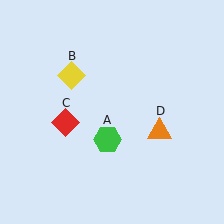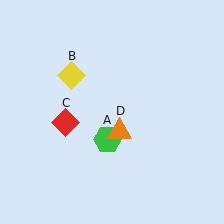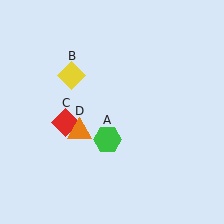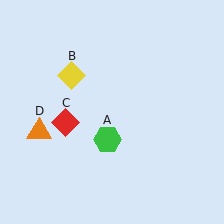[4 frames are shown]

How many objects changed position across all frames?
1 object changed position: orange triangle (object D).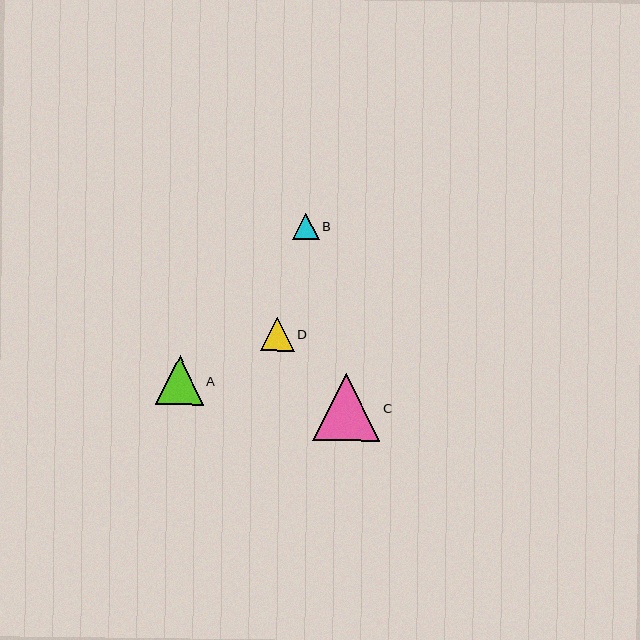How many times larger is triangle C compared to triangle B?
Triangle C is approximately 2.5 times the size of triangle B.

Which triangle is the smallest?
Triangle B is the smallest with a size of approximately 26 pixels.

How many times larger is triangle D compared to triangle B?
Triangle D is approximately 1.3 times the size of triangle B.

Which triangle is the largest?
Triangle C is the largest with a size of approximately 67 pixels.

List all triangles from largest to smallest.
From largest to smallest: C, A, D, B.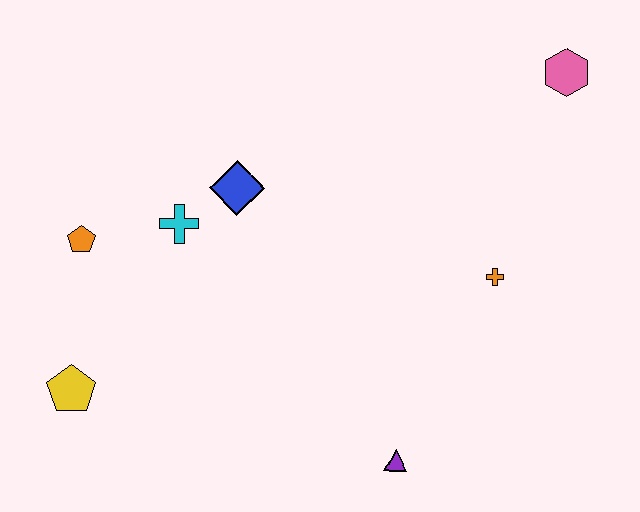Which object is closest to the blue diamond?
The cyan cross is closest to the blue diamond.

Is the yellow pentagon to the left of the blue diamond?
Yes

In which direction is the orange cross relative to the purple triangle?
The orange cross is above the purple triangle.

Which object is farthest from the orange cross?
The yellow pentagon is farthest from the orange cross.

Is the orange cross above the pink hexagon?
No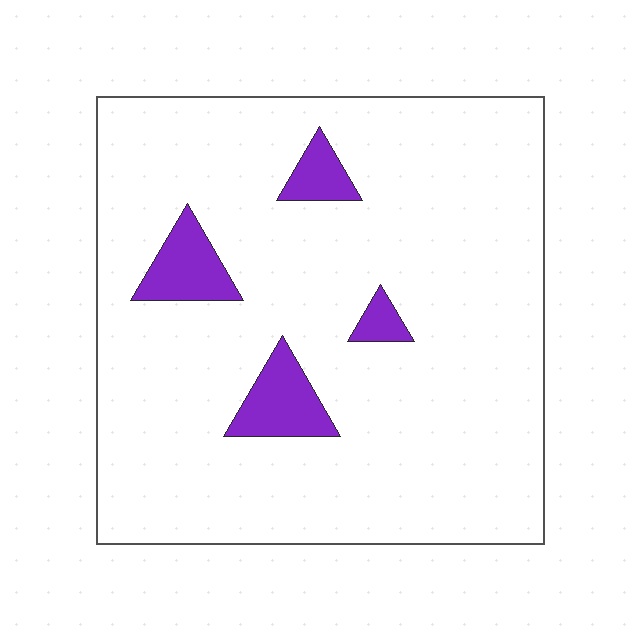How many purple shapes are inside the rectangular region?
4.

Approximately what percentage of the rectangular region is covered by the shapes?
Approximately 10%.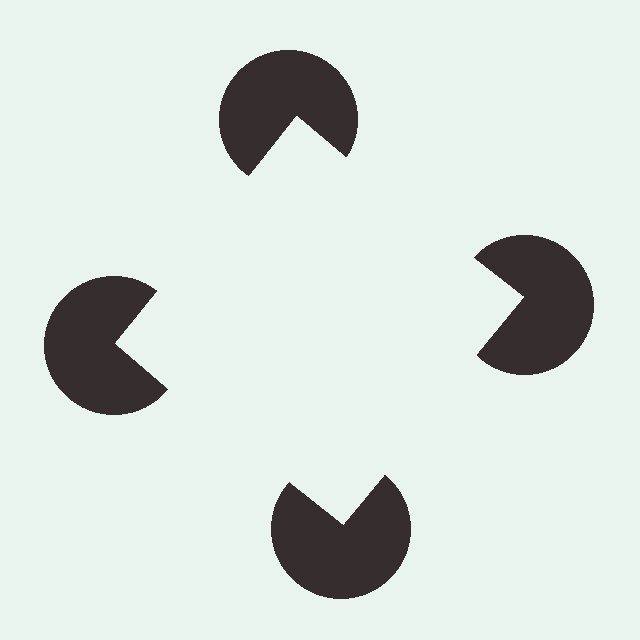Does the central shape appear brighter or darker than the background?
It typically appears slightly brighter than the background, even though no actual brightness change is drawn.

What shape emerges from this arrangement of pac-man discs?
An illusory square — its edges are inferred from the aligned wedge cuts in the pac-man discs, not physically drawn.